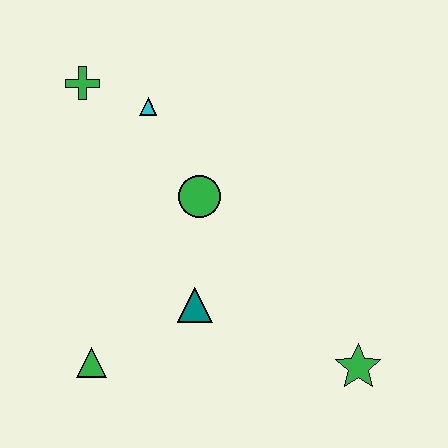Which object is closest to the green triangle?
The teal triangle is closest to the green triangle.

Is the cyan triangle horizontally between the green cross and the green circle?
Yes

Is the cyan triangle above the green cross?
No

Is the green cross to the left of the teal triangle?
Yes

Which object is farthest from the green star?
The green cross is farthest from the green star.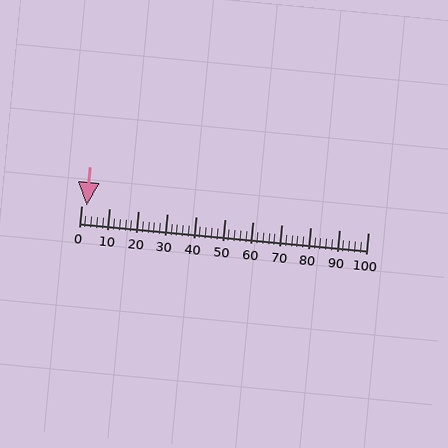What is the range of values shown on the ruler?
The ruler shows values from 0 to 100.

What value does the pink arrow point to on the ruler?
The pink arrow points to approximately 2.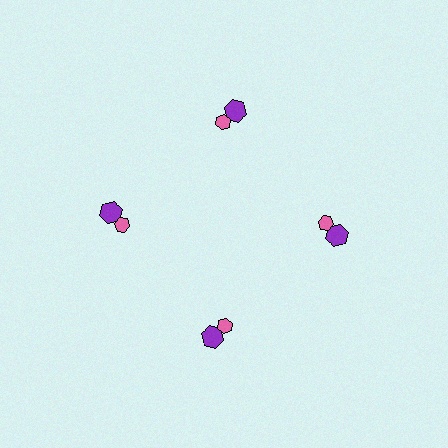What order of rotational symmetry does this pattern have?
This pattern has 4-fold rotational symmetry.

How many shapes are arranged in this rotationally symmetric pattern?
There are 8 shapes, arranged in 4 groups of 2.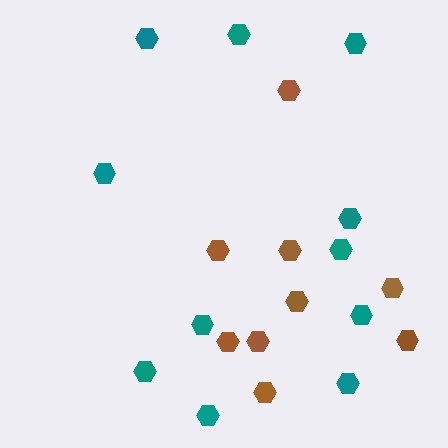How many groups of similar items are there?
There are 2 groups: one group of brown hexagons (9) and one group of teal hexagons (11).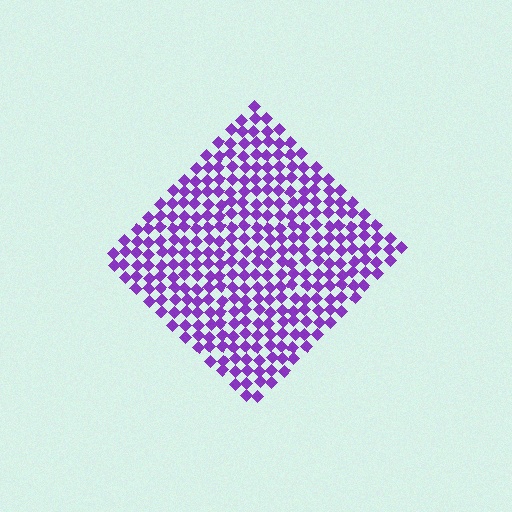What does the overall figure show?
The overall figure shows a diamond.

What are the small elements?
The small elements are diamonds.